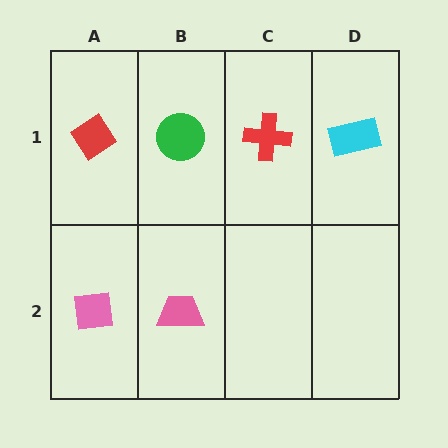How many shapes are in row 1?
4 shapes.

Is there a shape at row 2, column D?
No, that cell is empty.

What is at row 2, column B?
A pink trapezoid.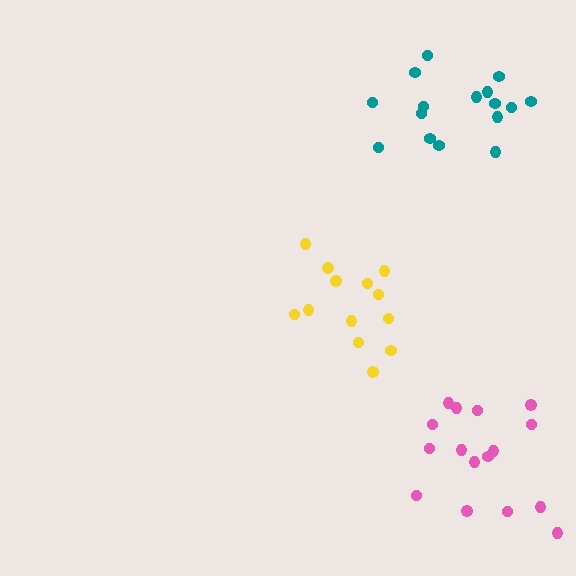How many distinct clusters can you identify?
There are 3 distinct clusters.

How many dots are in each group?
Group 1: 13 dots, Group 2: 16 dots, Group 3: 16 dots (45 total).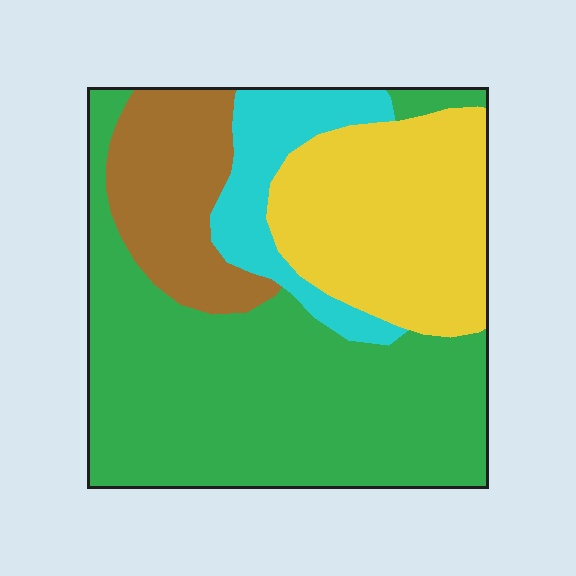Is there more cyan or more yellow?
Yellow.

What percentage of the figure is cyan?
Cyan covers around 10% of the figure.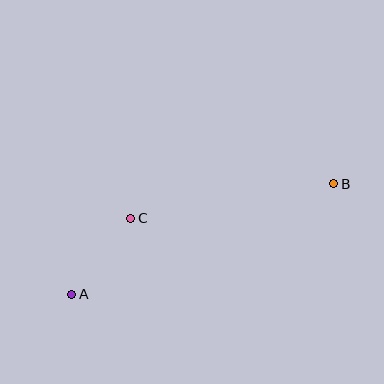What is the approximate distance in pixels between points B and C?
The distance between B and C is approximately 206 pixels.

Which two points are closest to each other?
Points A and C are closest to each other.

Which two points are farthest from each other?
Points A and B are farthest from each other.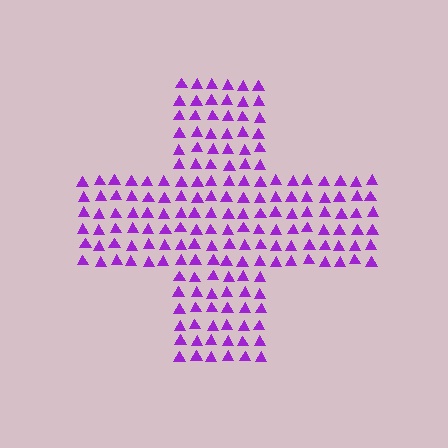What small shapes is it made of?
It is made of small triangles.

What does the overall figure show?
The overall figure shows a cross.